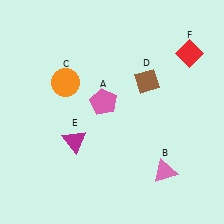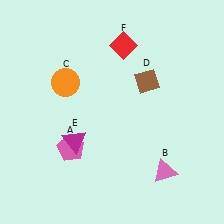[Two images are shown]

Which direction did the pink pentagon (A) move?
The pink pentagon (A) moved down.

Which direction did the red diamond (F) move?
The red diamond (F) moved left.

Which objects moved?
The objects that moved are: the pink pentagon (A), the red diamond (F).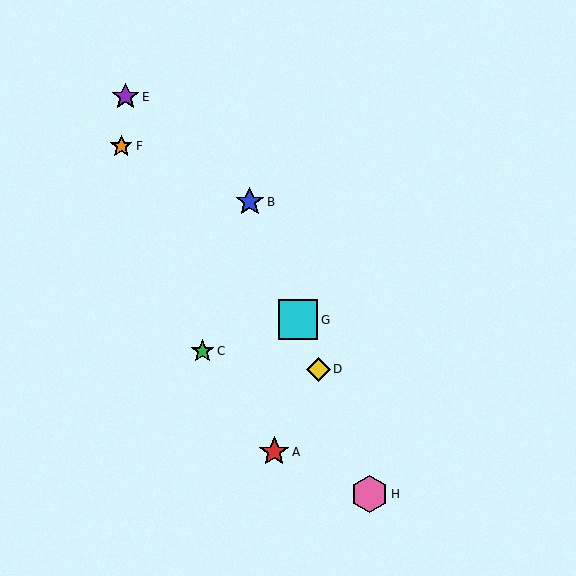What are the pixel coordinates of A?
Object A is at (274, 452).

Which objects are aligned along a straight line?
Objects B, D, G, H are aligned along a straight line.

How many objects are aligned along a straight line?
4 objects (B, D, G, H) are aligned along a straight line.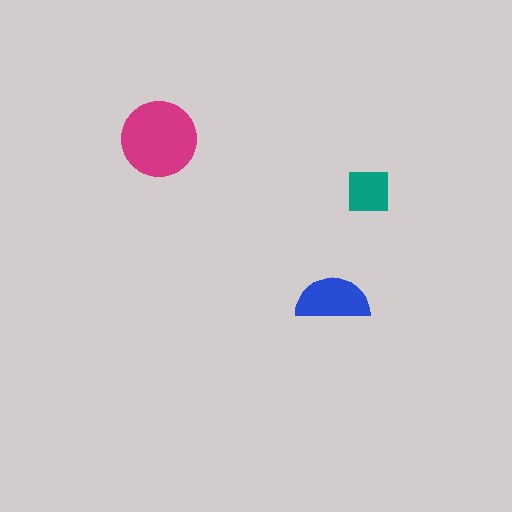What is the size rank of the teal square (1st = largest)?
3rd.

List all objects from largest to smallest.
The magenta circle, the blue semicircle, the teal square.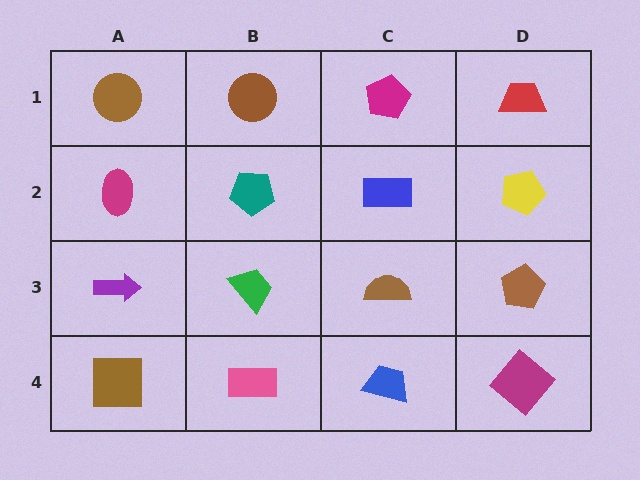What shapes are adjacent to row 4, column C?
A brown semicircle (row 3, column C), a pink rectangle (row 4, column B), a magenta diamond (row 4, column D).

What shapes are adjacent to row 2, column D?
A red trapezoid (row 1, column D), a brown pentagon (row 3, column D), a blue rectangle (row 2, column C).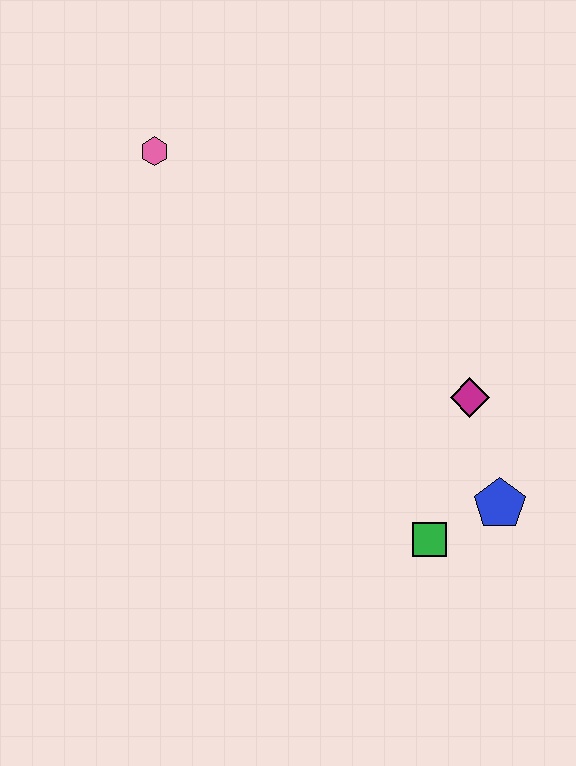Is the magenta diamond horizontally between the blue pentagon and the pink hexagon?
Yes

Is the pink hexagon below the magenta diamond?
No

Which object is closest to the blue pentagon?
The green square is closest to the blue pentagon.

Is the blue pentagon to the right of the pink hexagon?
Yes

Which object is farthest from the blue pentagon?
The pink hexagon is farthest from the blue pentagon.